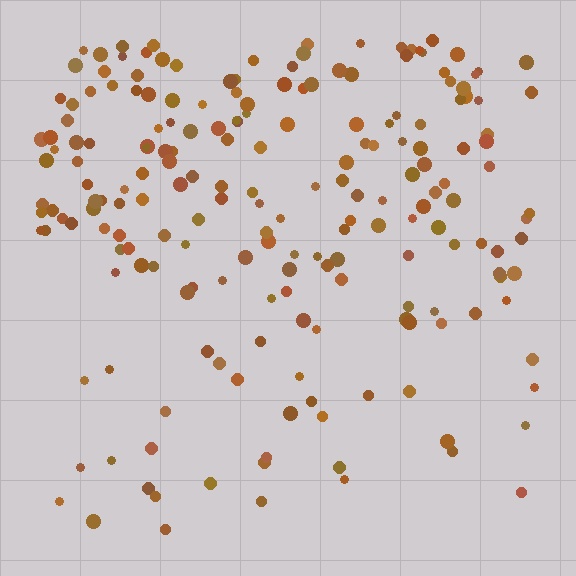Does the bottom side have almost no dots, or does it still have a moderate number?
Still a moderate number, just noticeably fewer than the top.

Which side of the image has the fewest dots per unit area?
The bottom.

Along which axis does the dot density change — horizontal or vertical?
Vertical.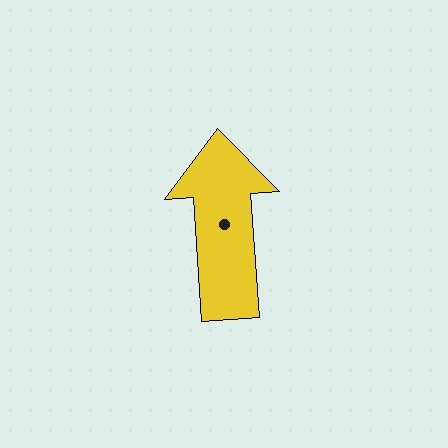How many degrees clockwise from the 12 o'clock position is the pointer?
Approximately 356 degrees.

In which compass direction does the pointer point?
North.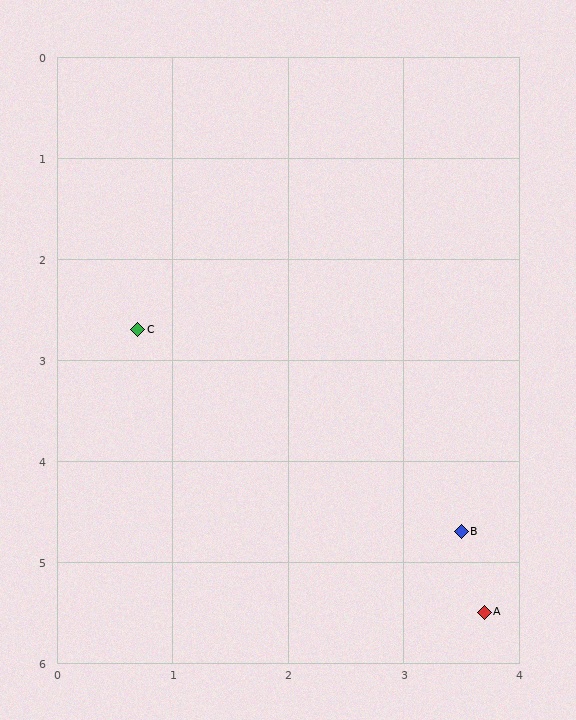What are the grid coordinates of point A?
Point A is at approximately (3.7, 5.5).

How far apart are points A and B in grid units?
Points A and B are about 0.8 grid units apart.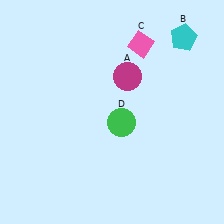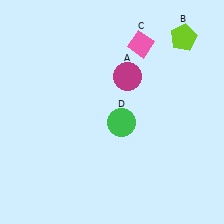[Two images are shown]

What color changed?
The pentagon (B) changed from cyan in Image 1 to lime in Image 2.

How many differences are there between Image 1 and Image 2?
There is 1 difference between the two images.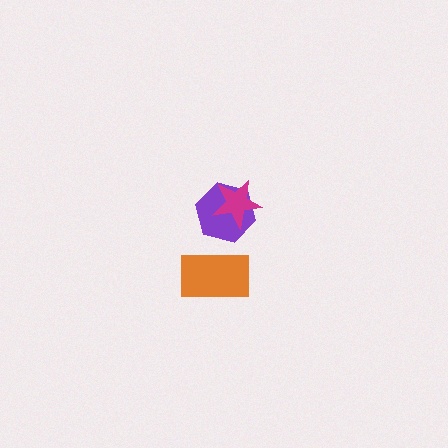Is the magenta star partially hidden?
No, no other shape covers it.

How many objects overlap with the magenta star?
1 object overlaps with the magenta star.